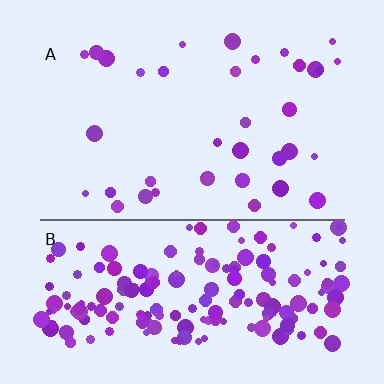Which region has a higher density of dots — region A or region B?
B (the bottom).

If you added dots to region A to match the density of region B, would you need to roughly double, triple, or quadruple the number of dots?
Approximately quadruple.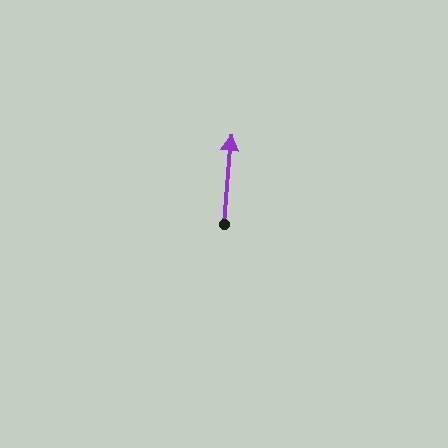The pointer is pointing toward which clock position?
Roughly 12 o'clock.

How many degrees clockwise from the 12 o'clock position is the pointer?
Approximately 5 degrees.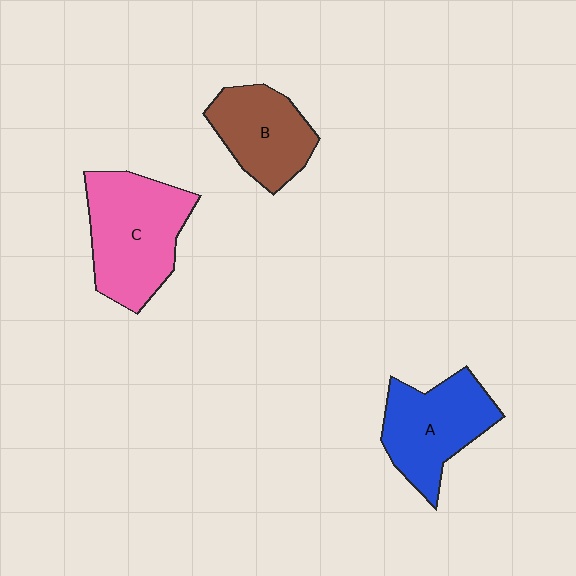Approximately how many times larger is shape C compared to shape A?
Approximately 1.2 times.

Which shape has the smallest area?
Shape B (brown).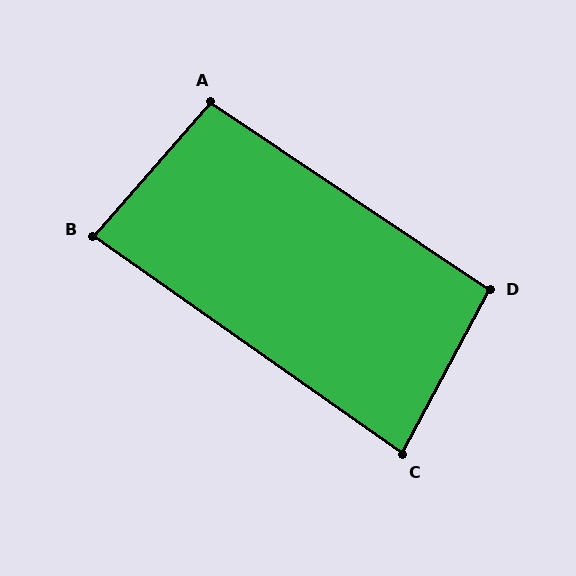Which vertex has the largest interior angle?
A, at approximately 97 degrees.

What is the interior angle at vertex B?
Approximately 84 degrees (acute).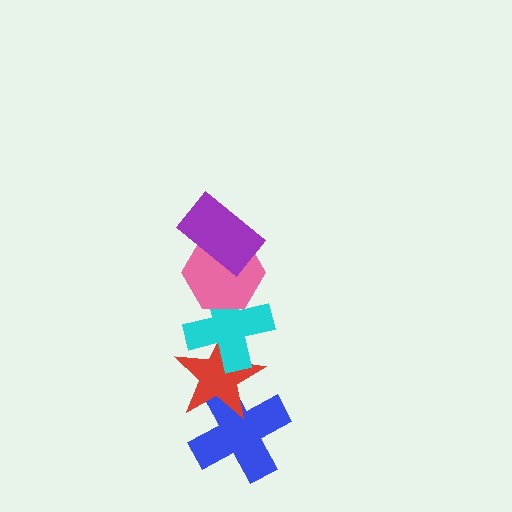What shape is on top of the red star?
The cyan cross is on top of the red star.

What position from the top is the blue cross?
The blue cross is 5th from the top.